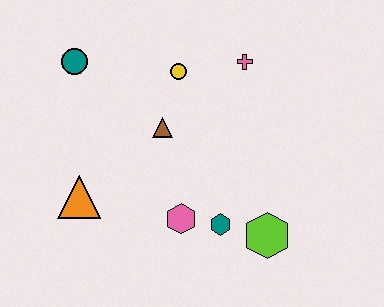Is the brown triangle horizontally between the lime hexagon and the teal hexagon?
No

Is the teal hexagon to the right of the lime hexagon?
No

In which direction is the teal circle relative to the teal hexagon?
The teal circle is above the teal hexagon.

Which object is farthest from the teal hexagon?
The teal circle is farthest from the teal hexagon.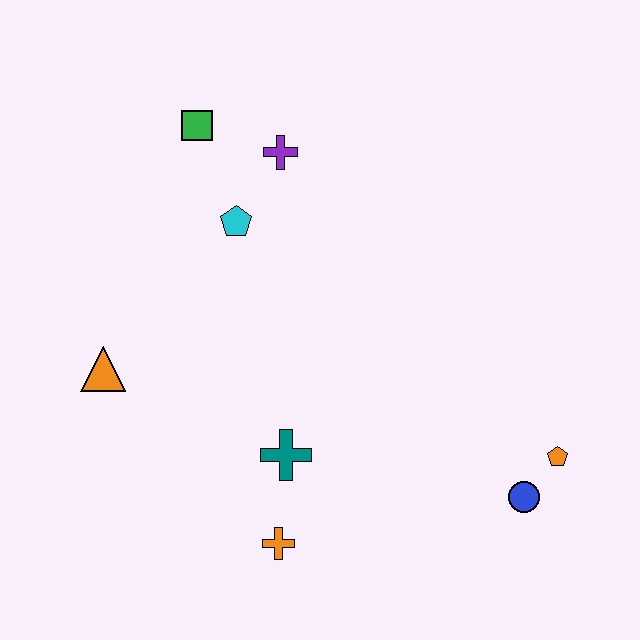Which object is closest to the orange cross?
The teal cross is closest to the orange cross.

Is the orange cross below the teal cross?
Yes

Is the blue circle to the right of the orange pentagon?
No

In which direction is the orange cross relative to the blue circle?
The orange cross is to the left of the blue circle.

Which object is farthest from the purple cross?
The blue circle is farthest from the purple cross.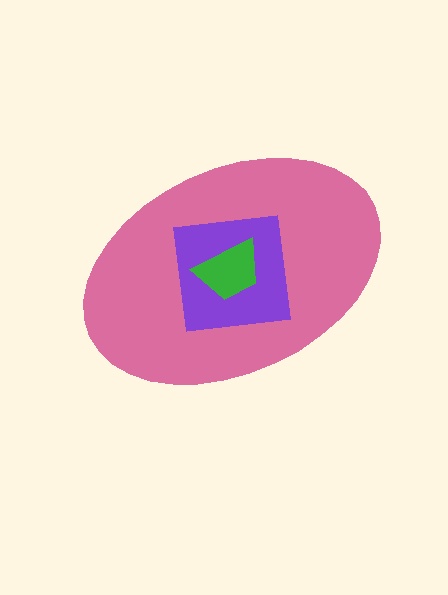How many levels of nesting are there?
3.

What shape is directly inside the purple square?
The green trapezoid.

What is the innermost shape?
The green trapezoid.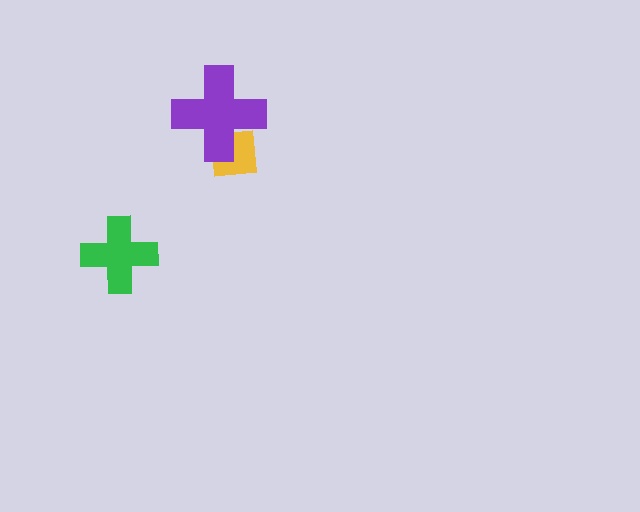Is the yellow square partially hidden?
Yes, it is partially covered by another shape.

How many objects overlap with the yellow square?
1 object overlaps with the yellow square.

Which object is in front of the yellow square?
The purple cross is in front of the yellow square.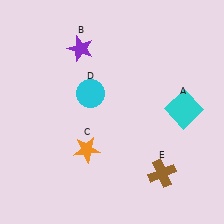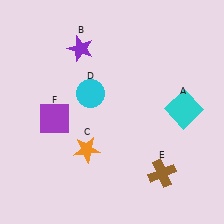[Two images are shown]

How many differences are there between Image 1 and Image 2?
There is 1 difference between the two images.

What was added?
A purple square (F) was added in Image 2.